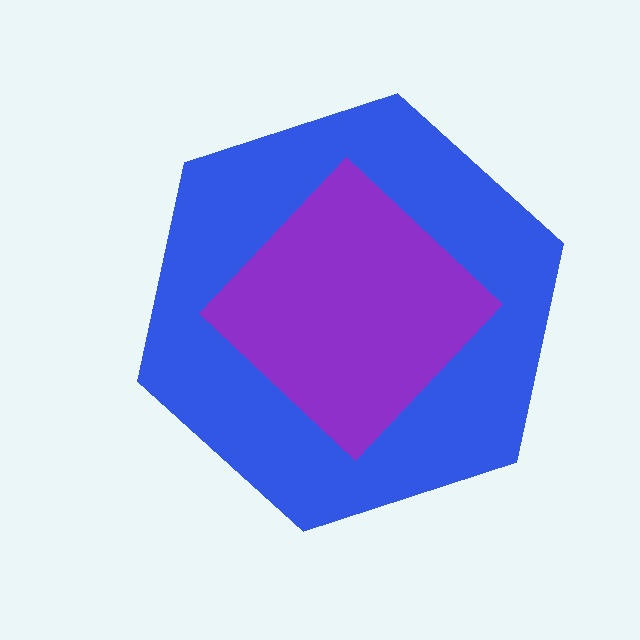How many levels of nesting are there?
2.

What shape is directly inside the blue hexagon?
The purple diamond.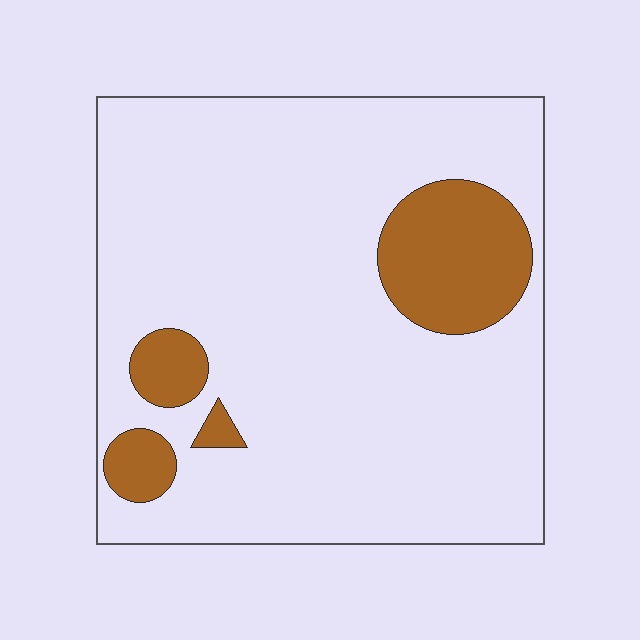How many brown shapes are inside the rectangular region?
4.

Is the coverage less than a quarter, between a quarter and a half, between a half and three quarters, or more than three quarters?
Less than a quarter.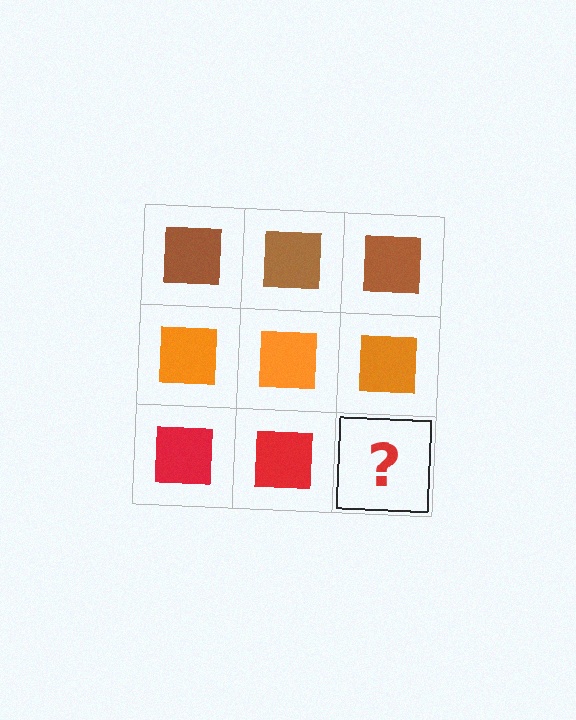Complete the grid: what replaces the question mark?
The question mark should be replaced with a red square.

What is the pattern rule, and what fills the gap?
The rule is that each row has a consistent color. The gap should be filled with a red square.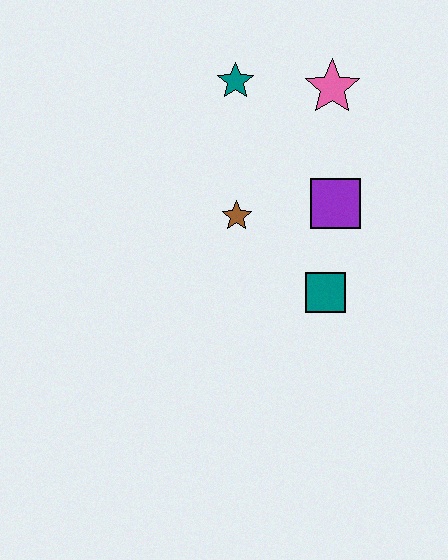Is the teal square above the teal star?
No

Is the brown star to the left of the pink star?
Yes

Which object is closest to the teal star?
The pink star is closest to the teal star.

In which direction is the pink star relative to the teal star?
The pink star is to the right of the teal star.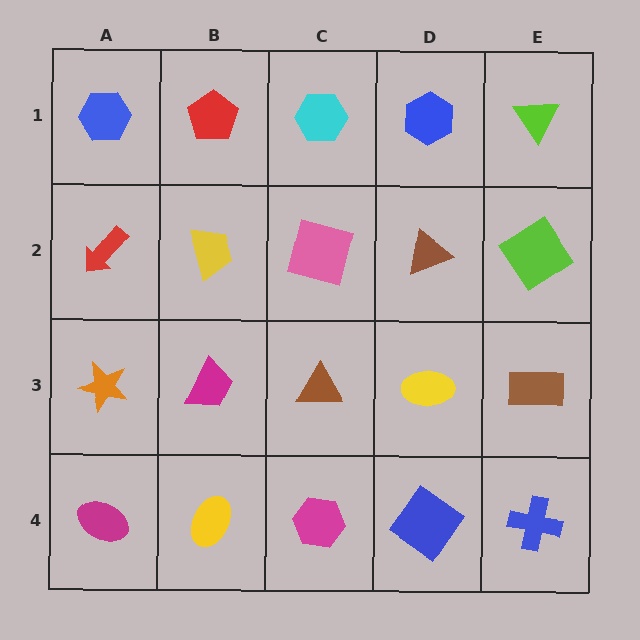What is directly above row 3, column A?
A red arrow.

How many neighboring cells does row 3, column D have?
4.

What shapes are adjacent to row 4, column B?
A magenta trapezoid (row 3, column B), a magenta ellipse (row 4, column A), a magenta hexagon (row 4, column C).